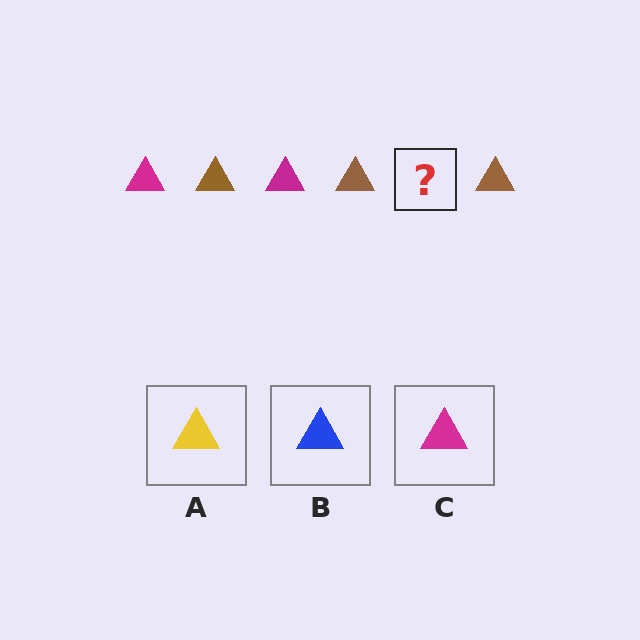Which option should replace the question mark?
Option C.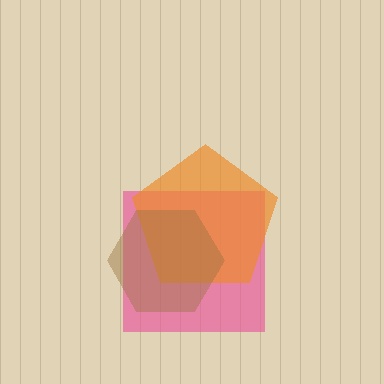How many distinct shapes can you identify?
There are 3 distinct shapes: a pink square, an orange pentagon, a brown hexagon.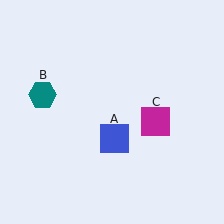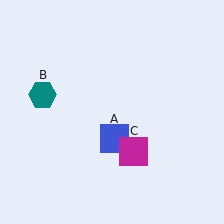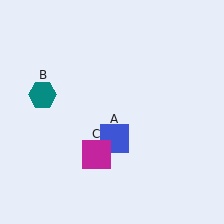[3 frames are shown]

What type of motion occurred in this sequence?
The magenta square (object C) rotated clockwise around the center of the scene.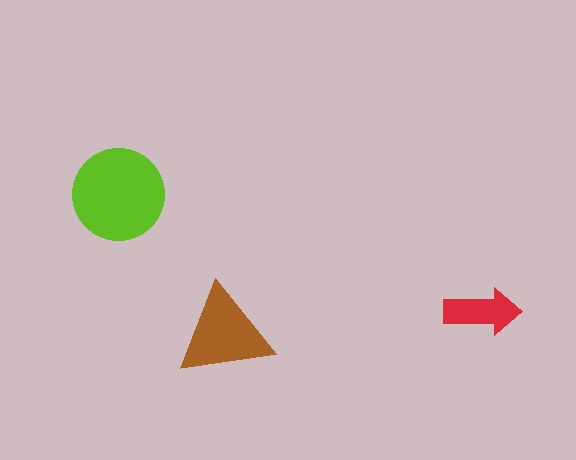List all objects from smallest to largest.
The red arrow, the brown triangle, the lime circle.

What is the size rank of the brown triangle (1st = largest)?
2nd.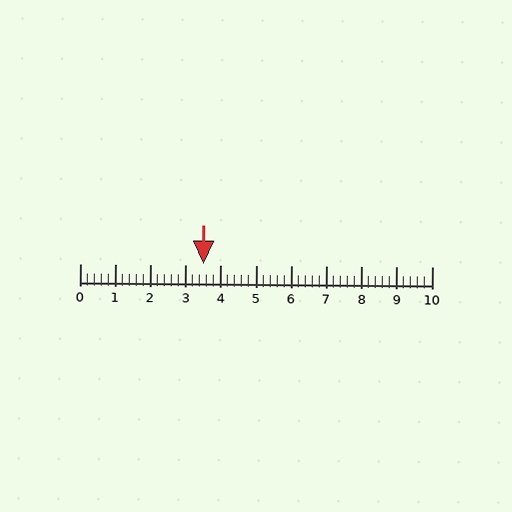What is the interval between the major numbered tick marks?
The major tick marks are spaced 1 units apart.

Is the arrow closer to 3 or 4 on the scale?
The arrow is closer to 4.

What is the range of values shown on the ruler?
The ruler shows values from 0 to 10.